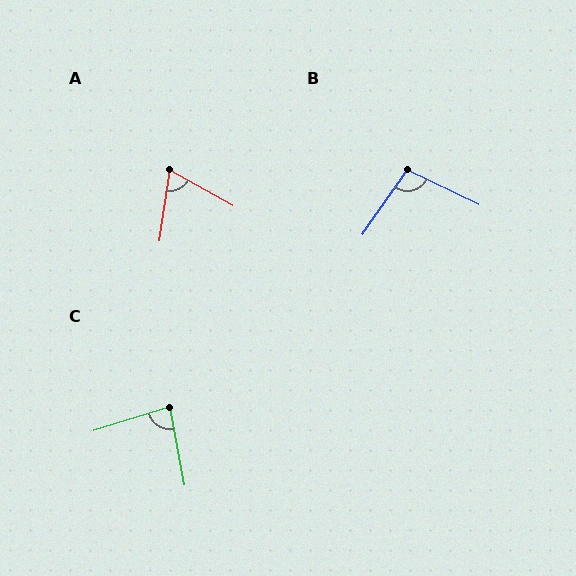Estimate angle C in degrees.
Approximately 84 degrees.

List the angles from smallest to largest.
A (69°), C (84°), B (99°).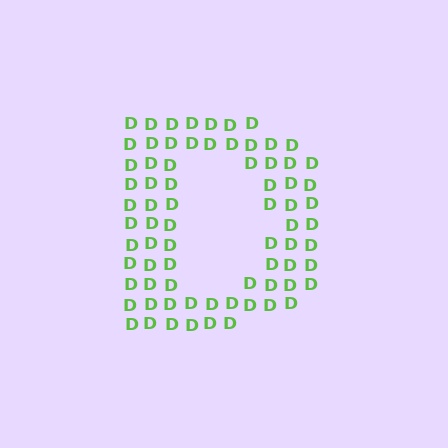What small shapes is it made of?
It is made of small letter D's.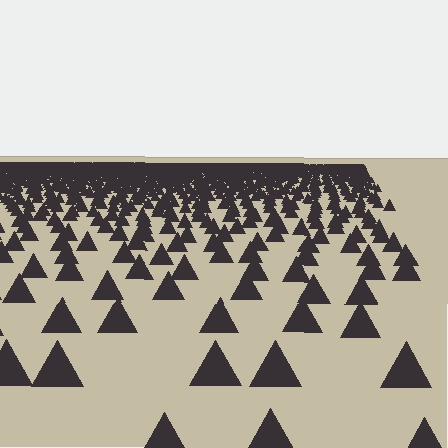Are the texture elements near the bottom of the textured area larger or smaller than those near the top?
Larger. Near the bottom, elements are closer to the viewer and appear at a bigger on-screen size.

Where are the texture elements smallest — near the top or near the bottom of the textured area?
Near the top.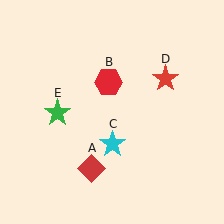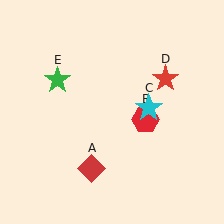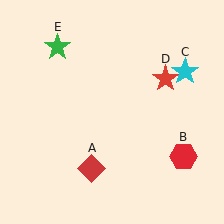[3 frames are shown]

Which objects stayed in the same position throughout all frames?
Red diamond (object A) and red star (object D) remained stationary.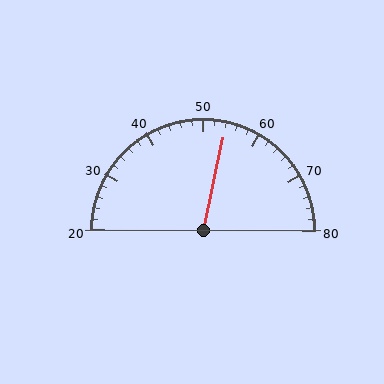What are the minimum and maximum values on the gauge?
The gauge ranges from 20 to 80.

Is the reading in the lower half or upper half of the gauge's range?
The reading is in the upper half of the range (20 to 80).